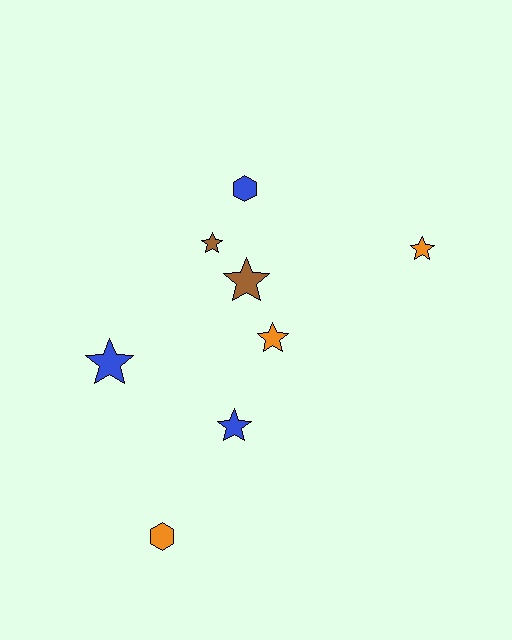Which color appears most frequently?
Blue, with 3 objects.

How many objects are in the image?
There are 8 objects.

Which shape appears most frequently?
Star, with 6 objects.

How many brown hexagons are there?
There are no brown hexagons.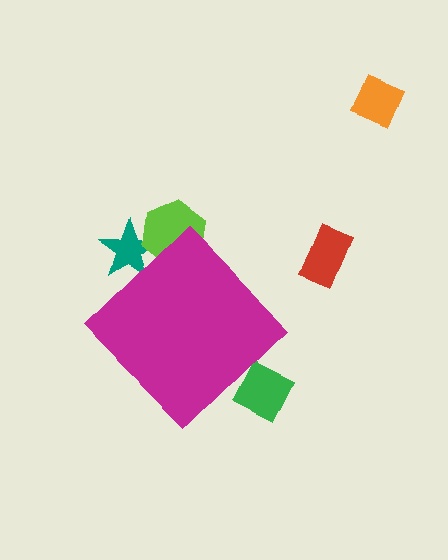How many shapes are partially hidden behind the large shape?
3 shapes are partially hidden.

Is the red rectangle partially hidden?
No, the red rectangle is fully visible.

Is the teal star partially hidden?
Yes, the teal star is partially hidden behind the magenta diamond.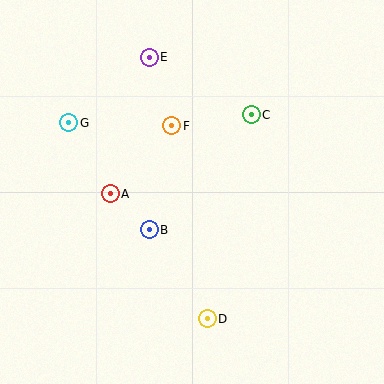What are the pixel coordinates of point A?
Point A is at (110, 194).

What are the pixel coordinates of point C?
Point C is at (251, 115).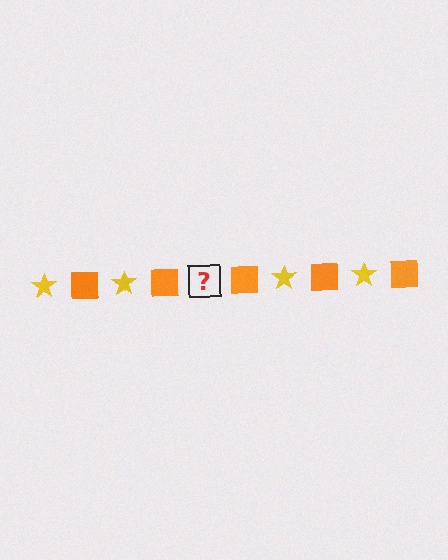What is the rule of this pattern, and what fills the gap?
The rule is that the pattern alternates between yellow star and orange square. The gap should be filled with a yellow star.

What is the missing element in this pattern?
The missing element is a yellow star.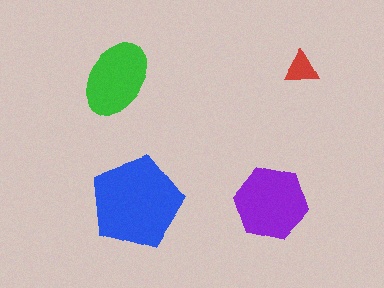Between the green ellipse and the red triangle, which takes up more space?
The green ellipse.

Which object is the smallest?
The red triangle.